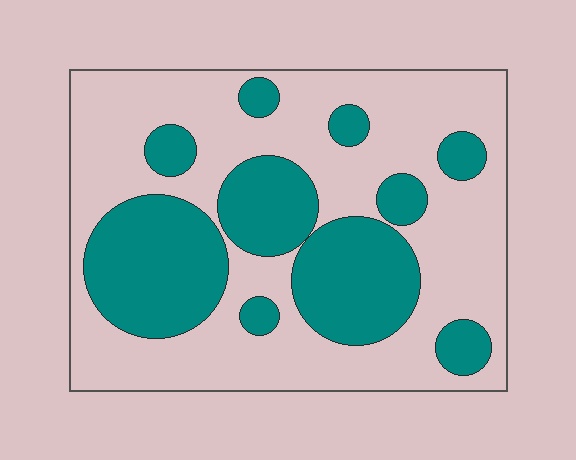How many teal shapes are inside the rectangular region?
10.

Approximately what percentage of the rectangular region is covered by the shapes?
Approximately 35%.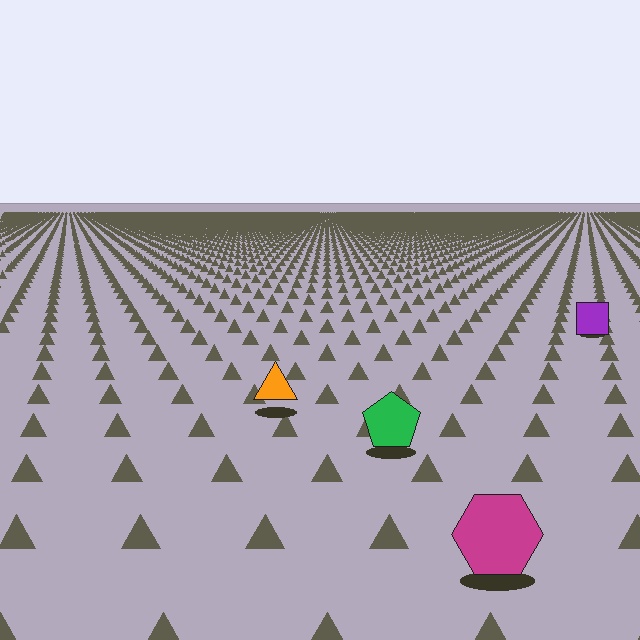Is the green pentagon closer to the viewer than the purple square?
Yes. The green pentagon is closer — you can tell from the texture gradient: the ground texture is coarser near it.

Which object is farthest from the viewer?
The purple square is farthest from the viewer. It appears smaller and the ground texture around it is denser.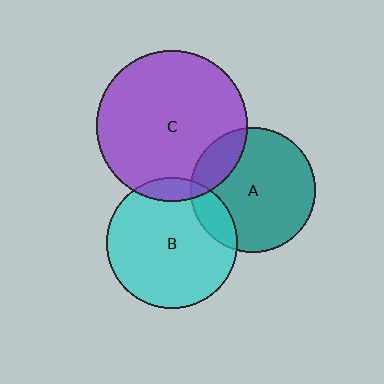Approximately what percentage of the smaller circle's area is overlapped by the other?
Approximately 15%.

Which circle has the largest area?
Circle C (purple).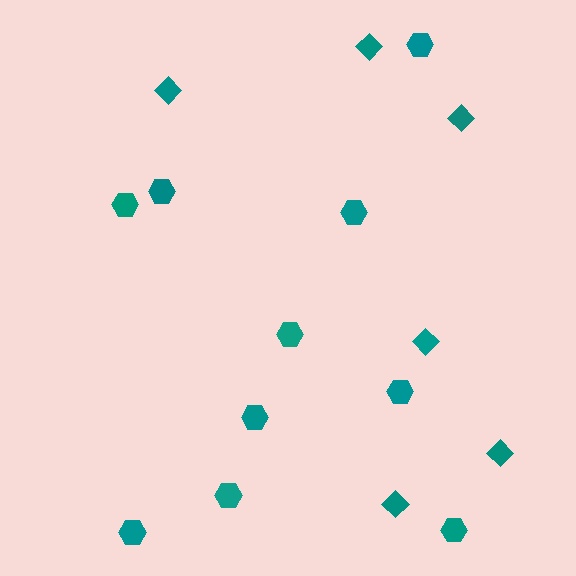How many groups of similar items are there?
There are 2 groups: one group of hexagons (10) and one group of diamonds (6).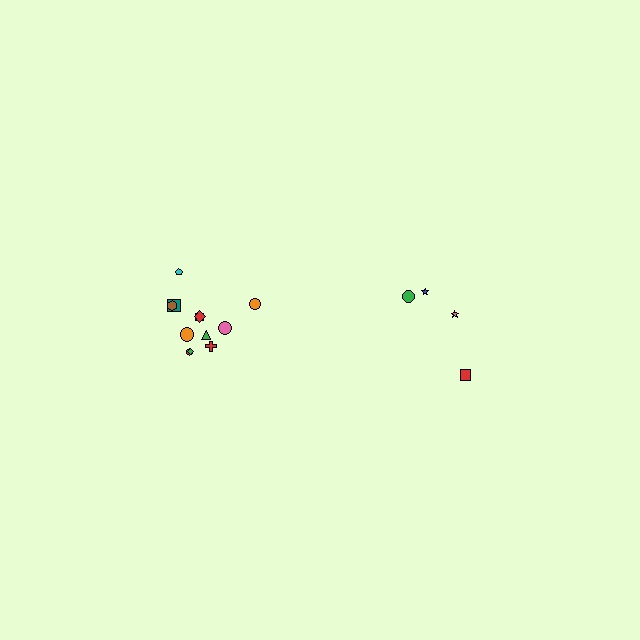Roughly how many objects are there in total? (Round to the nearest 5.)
Roughly 15 objects in total.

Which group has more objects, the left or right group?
The left group.